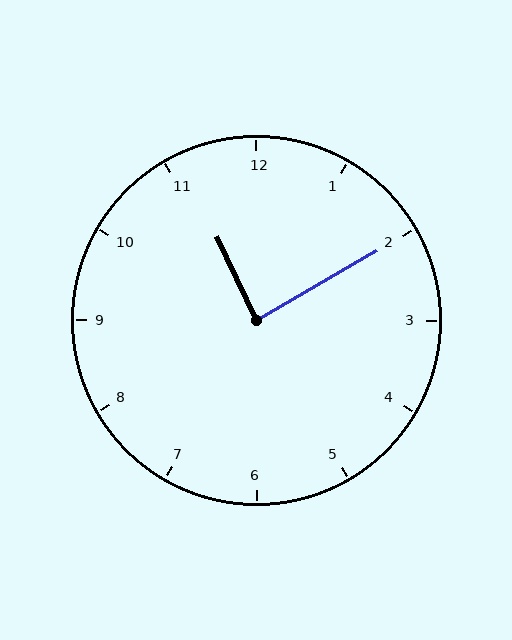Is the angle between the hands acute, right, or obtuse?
It is right.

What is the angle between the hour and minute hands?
Approximately 85 degrees.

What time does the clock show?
11:10.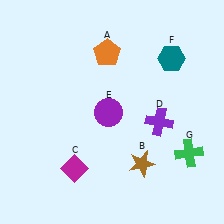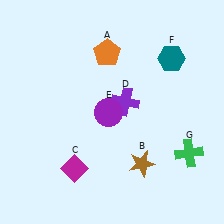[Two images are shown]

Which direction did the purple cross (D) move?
The purple cross (D) moved left.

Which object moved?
The purple cross (D) moved left.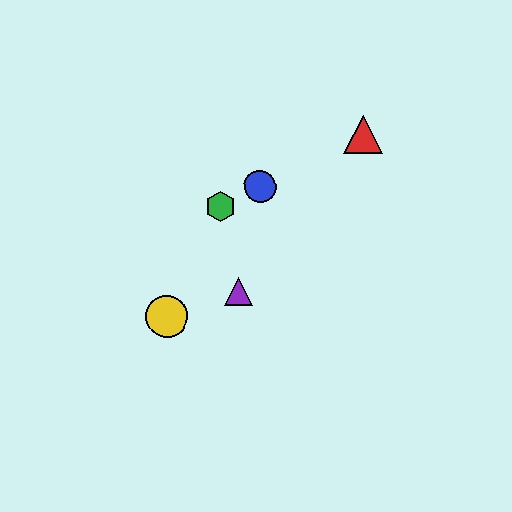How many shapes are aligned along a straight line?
3 shapes (the red triangle, the blue circle, the green hexagon) are aligned along a straight line.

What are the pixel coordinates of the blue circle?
The blue circle is at (260, 187).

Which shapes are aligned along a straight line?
The red triangle, the blue circle, the green hexagon are aligned along a straight line.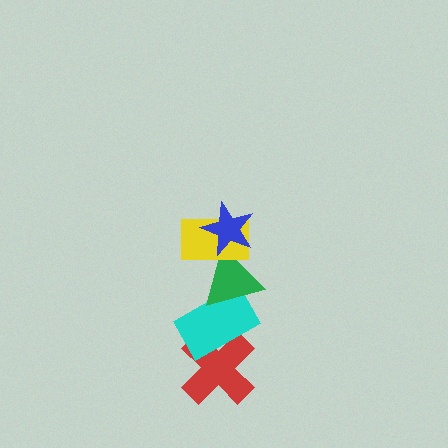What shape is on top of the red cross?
The cyan rectangle is on top of the red cross.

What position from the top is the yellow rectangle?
The yellow rectangle is 2nd from the top.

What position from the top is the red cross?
The red cross is 5th from the top.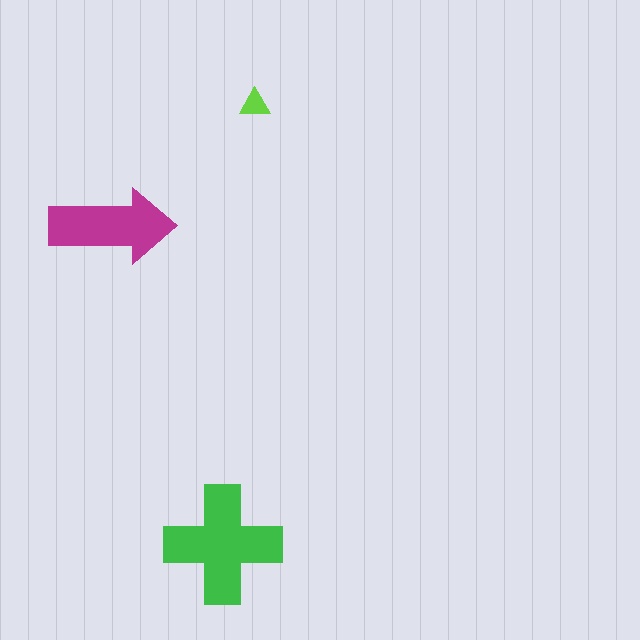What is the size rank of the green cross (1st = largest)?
1st.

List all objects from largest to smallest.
The green cross, the magenta arrow, the lime triangle.